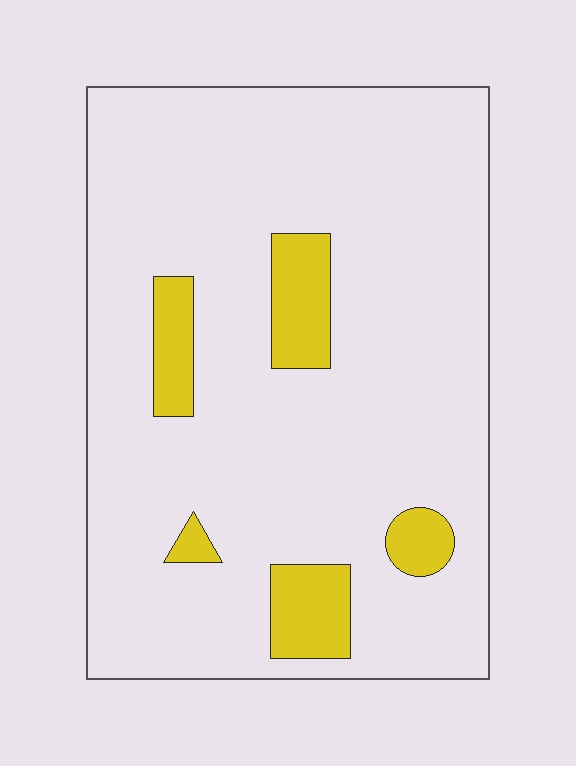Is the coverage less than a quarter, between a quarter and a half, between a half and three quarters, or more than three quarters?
Less than a quarter.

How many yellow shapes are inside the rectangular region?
5.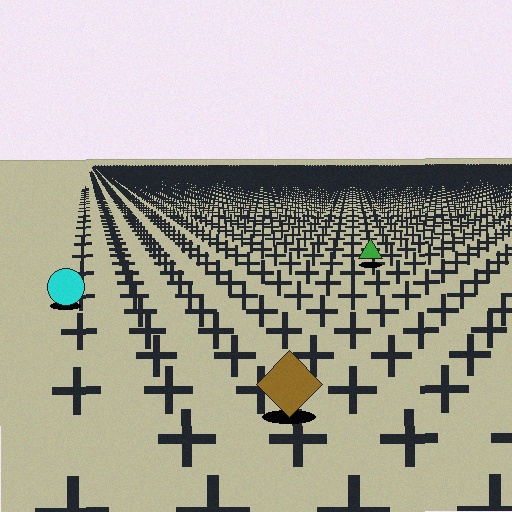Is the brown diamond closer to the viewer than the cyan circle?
Yes. The brown diamond is closer — you can tell from the texture gradient: the ground texture is coarser near it.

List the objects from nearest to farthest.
From nearest to farthest: the brown diamond, the cyan circle, the green triangle.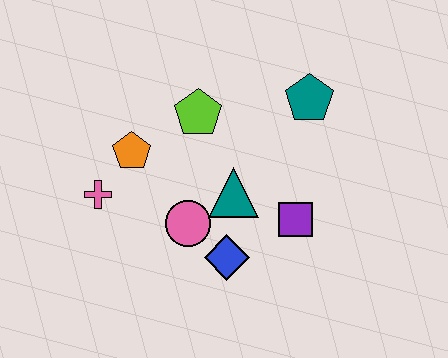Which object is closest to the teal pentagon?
The lime pentagon is closest to the teal pentagon.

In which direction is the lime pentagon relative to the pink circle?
The lime pentagon is above the pink circle.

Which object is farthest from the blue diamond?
The teal pentagon is farthest from the blue diamond.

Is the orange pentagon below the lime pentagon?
Yes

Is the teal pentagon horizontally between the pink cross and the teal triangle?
No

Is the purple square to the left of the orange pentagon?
No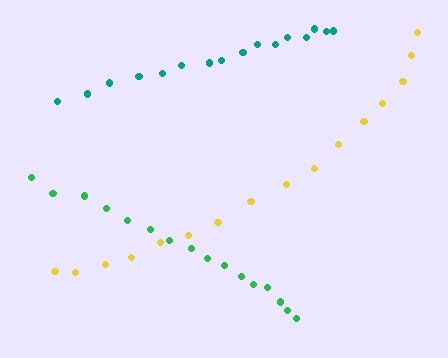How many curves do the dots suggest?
There are 3 distinct paths.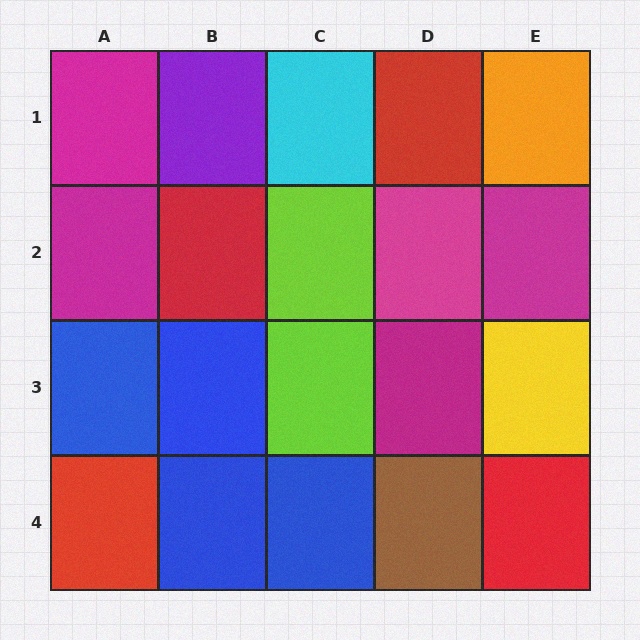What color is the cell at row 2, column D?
Magenta.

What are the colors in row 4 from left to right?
Red, blue, blue, brown, red.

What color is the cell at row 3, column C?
Lime.